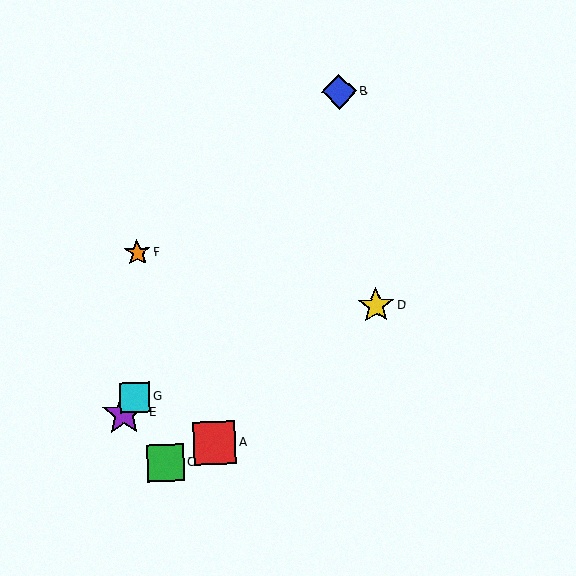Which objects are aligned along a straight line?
Objects B, E, G are aligned along a straight line.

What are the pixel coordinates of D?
Object D is at (376, 306).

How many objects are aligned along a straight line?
3 objects (B, E, G) are aligned along a straight line.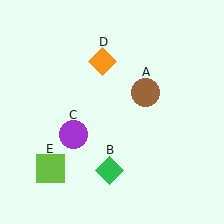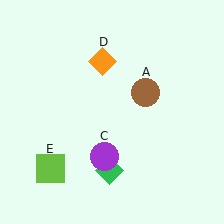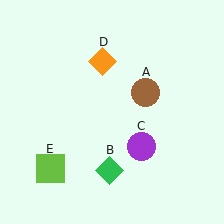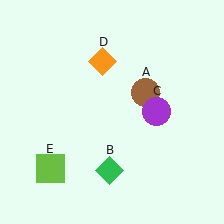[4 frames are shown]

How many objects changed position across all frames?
1 object changed position: purple circle (object C).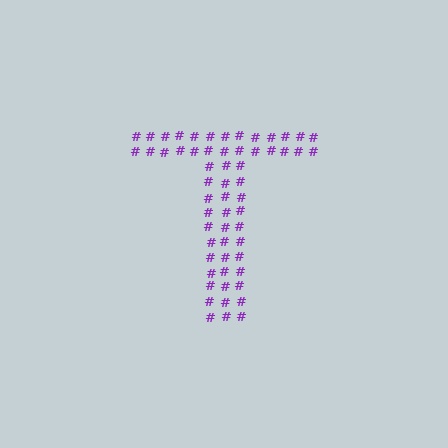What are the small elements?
The small elements are hash symbols.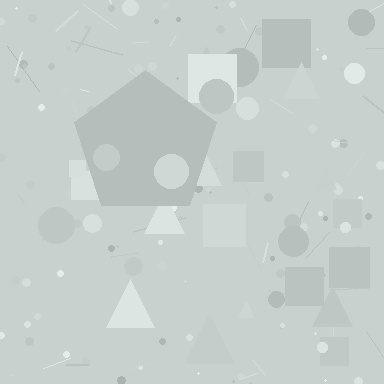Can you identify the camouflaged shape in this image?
The camouflaged shape is a pentagon.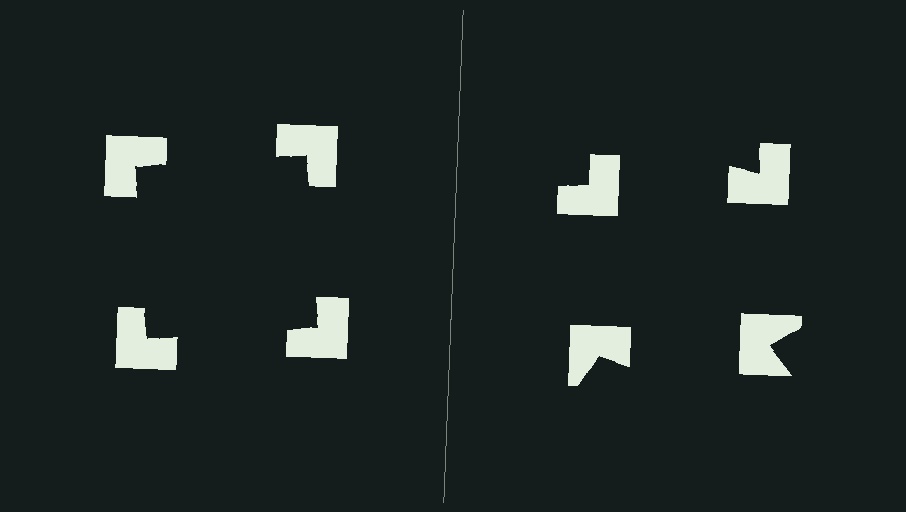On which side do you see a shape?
An illusory square appears on the left side. On the right side the wedge cuts are rotated, so no coherent shape forms.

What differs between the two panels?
The notched squares are positioned identically on both sides; only the wedge orientations differ. On the left they align to a square; on the right they are misaligned.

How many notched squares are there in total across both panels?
8 — 4 on each side.